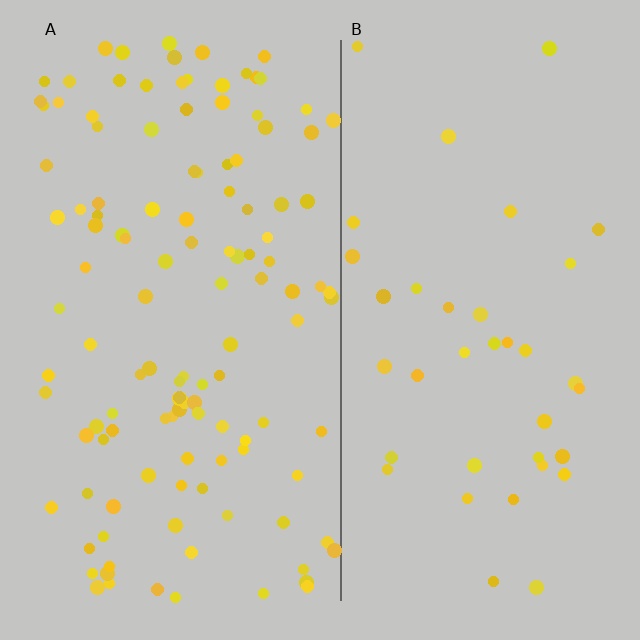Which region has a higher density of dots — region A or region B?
A (the left).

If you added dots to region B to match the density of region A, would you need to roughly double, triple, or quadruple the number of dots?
Approximately triple.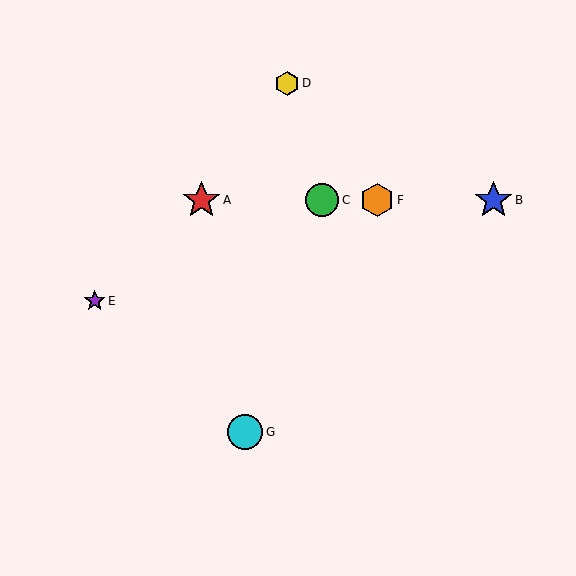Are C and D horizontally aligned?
No, C is at y≈200 and D is at y≈83.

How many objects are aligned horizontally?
4 objects (A, B, C, F) are aligned horizontally.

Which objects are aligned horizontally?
Objects A, B, C, F are aligned horizontally.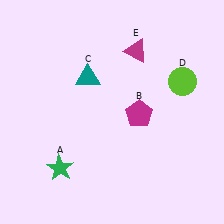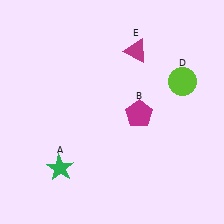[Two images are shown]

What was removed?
The teal triangle (C) was removed in Image 2.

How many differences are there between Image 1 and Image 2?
There is 1 difference between the two images.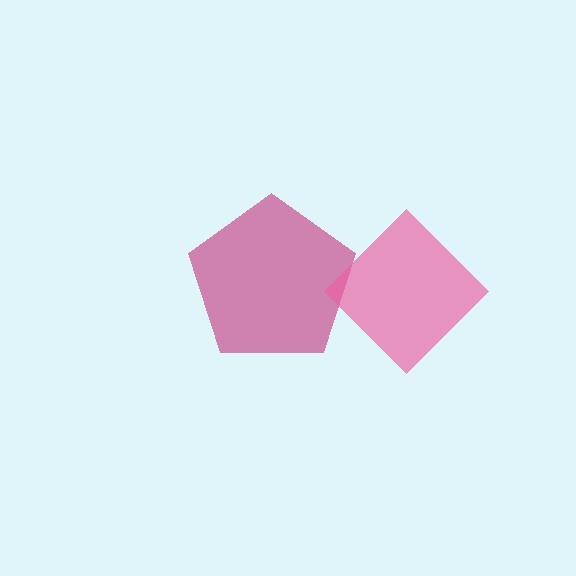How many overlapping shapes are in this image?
There are 2 overlapping shapes in the image.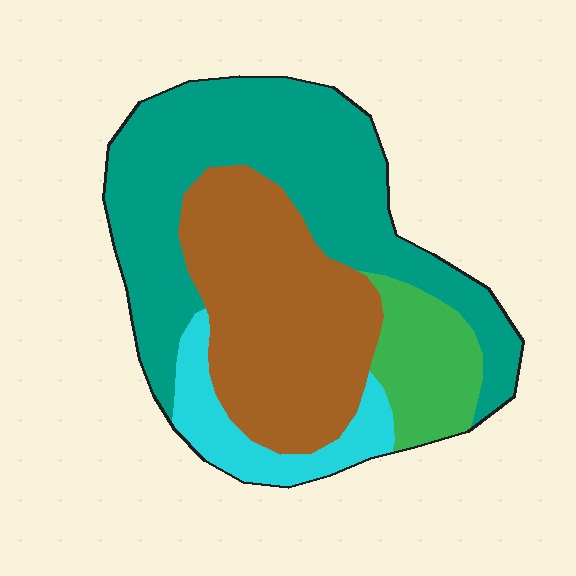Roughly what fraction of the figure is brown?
Brown covers 33% of the figure.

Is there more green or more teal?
Teal.